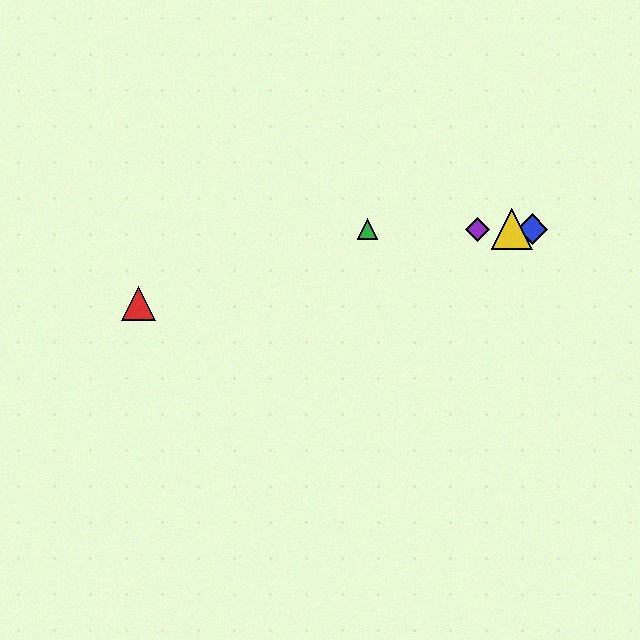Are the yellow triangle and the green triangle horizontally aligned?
Yes, both are at y≈229.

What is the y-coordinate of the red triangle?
The red triangle is at y≈304.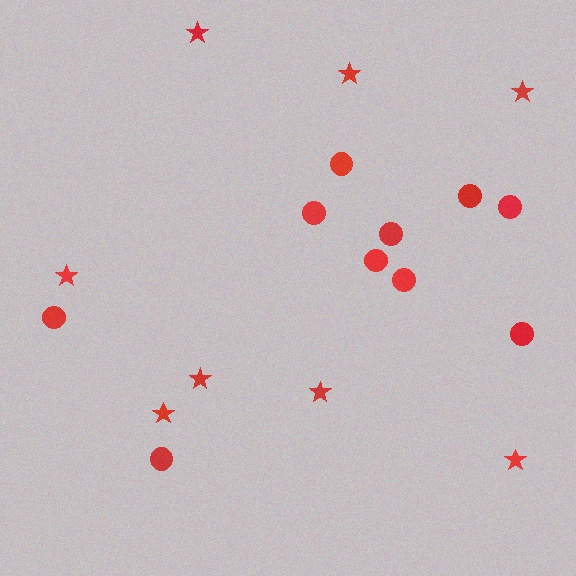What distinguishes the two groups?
There are 2 groups: one group of stars (8) and one group of circles (10).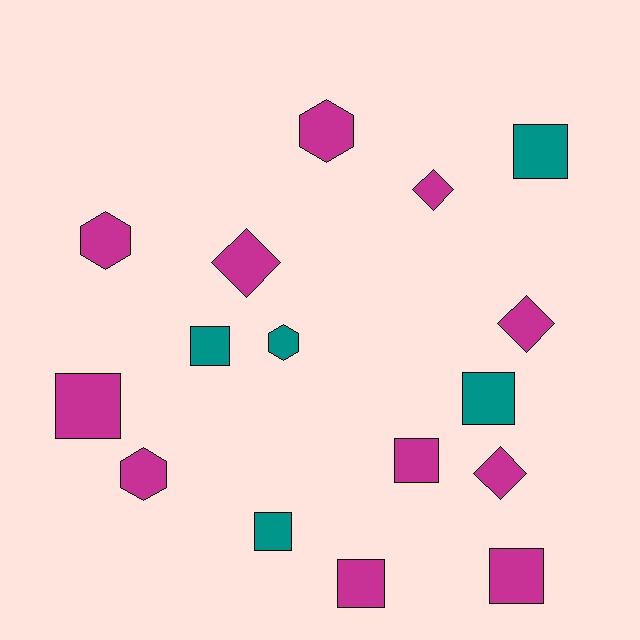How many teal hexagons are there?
There is 1 teal hexagon.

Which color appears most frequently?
Magenta, with 11 objects.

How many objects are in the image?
There are 16 objects.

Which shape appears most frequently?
Square, with 8 objects.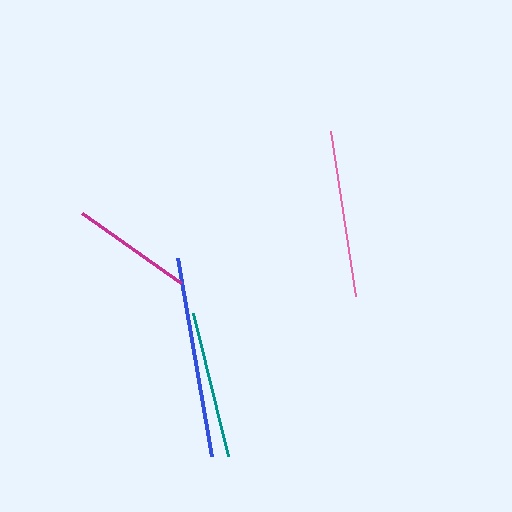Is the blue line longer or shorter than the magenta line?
The blue line is longer than the magenta line.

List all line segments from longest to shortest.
From longest to shortest: blue, pink, teal, magenta.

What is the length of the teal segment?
The teal segment is approximately 148 pixels long.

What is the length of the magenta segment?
The magenta segment is approximately 122 pixels long.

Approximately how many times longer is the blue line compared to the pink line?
The blue line is approximately 1.2 times the length of the pink line.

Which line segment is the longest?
The blue line is the longest at approximately 201 pixels.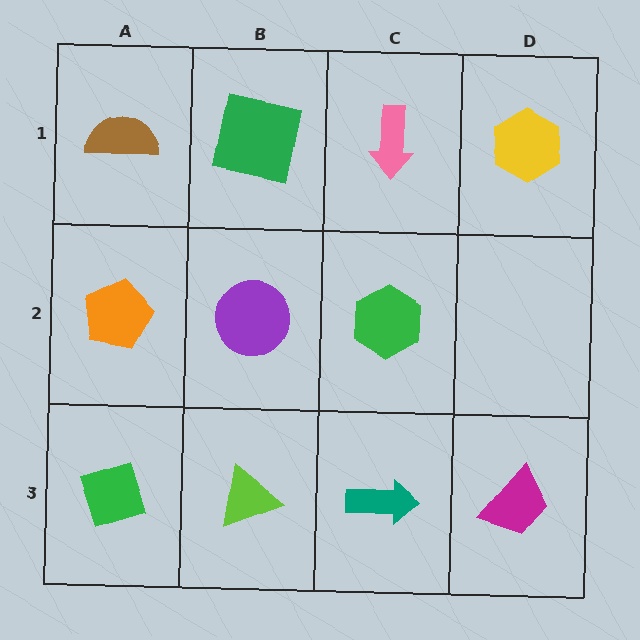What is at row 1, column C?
A pink arrow.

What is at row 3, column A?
A green diamond.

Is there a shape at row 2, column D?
No, that cell is empty.